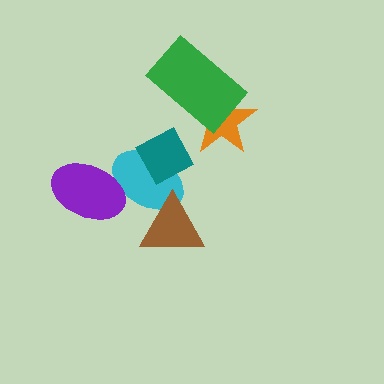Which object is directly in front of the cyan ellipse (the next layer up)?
The teal diamond is directly in front of the cyan ellipse.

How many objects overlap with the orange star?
1 object overlaps with the orange star.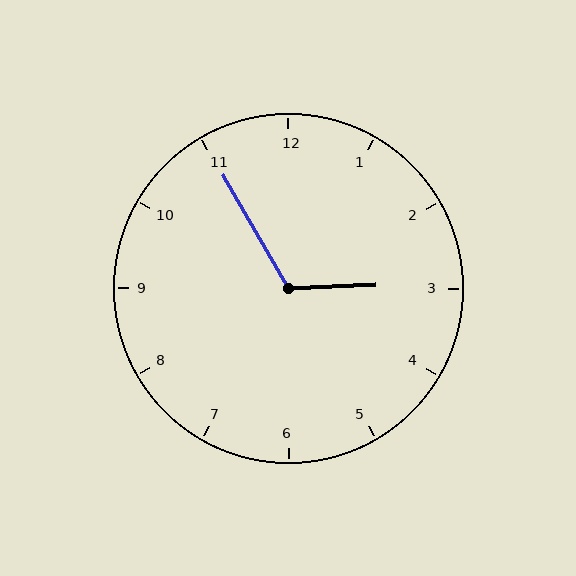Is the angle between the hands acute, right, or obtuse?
It is obtuse.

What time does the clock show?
2:55.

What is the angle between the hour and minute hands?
Approximately 118 degrees.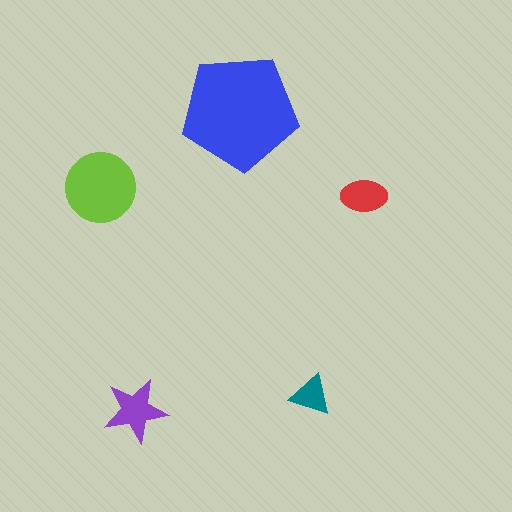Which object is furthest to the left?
The lime circle is leftmost.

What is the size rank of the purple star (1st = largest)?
3rd.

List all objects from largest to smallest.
The blue pentagon, the lime circle, the purple star, the red ellipse, the teal triangle.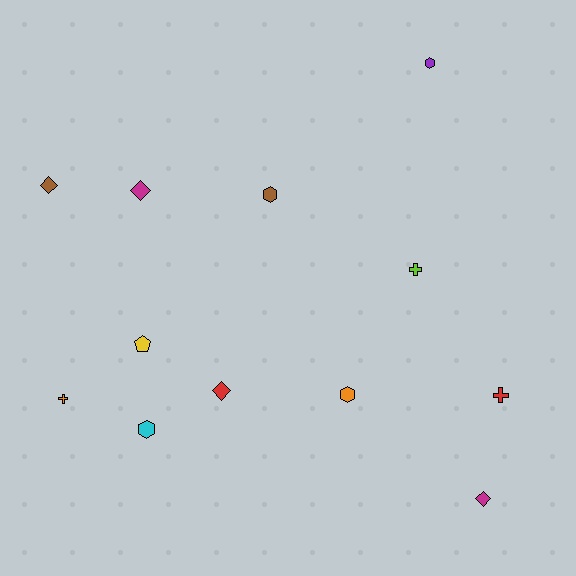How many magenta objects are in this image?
There are 2 magenta objects.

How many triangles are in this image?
There are no triangles.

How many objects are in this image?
There are 12 objects.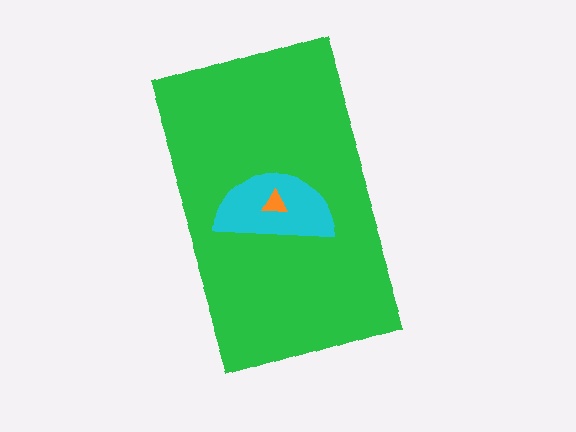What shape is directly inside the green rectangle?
The cyan semicircle.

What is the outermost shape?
The green rectangle.